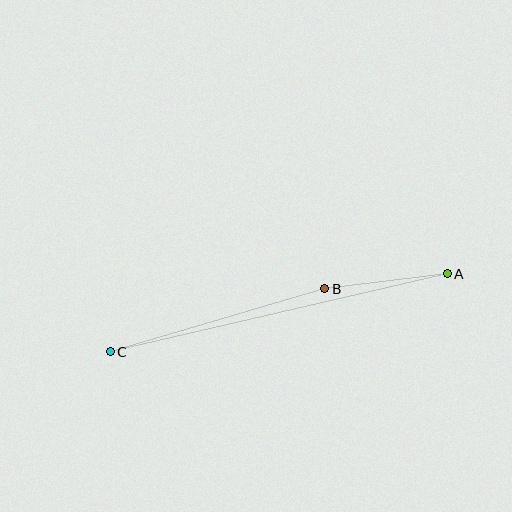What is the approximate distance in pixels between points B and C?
The distance between B and C is approximately 223 pixels.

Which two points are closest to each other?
Points A and B are closest to each other.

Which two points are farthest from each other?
Points A and C are farthest from each other.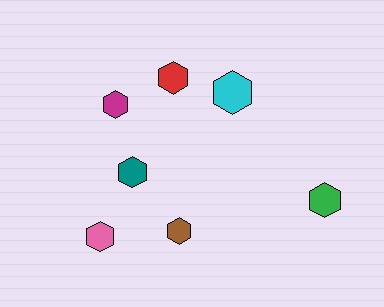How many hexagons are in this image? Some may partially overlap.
There are 7 hexagons.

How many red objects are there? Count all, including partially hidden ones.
There is 1 red object.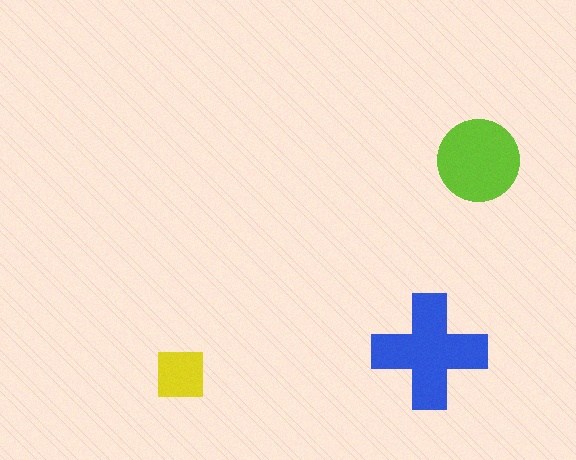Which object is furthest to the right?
The lime circle is rightmost.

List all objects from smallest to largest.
The yellow square, the lime circle, the blue cross.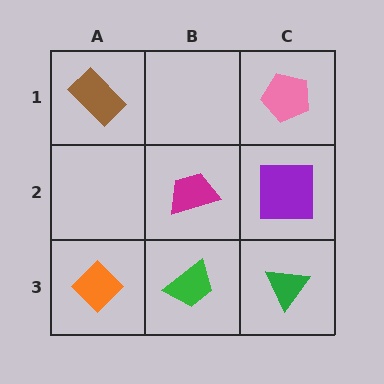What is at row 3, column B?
A green trapezoid.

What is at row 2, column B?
A magenta trapezoid.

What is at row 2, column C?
A purple square.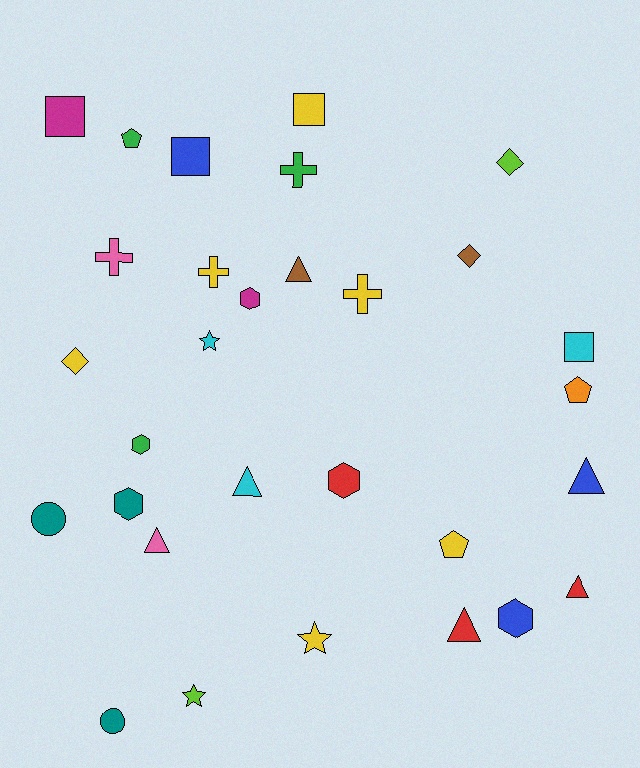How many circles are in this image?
There are 2 circles.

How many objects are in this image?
There are 30 objects.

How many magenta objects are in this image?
There are 2 magenta objects.